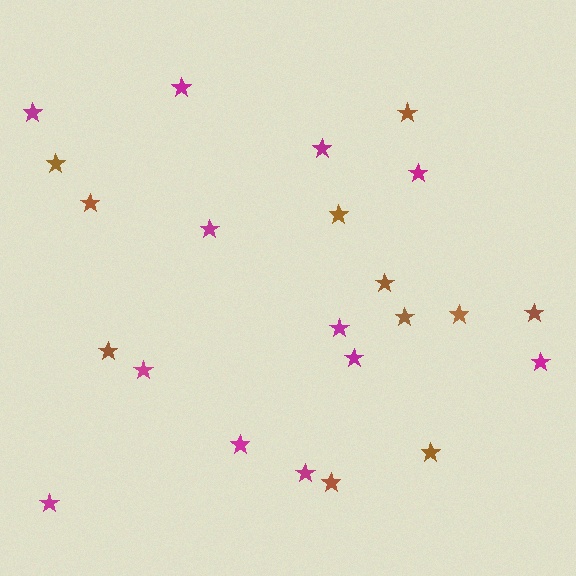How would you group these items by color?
There are 2 groups: one group of brown stars (11) and one group of magenta stars (12).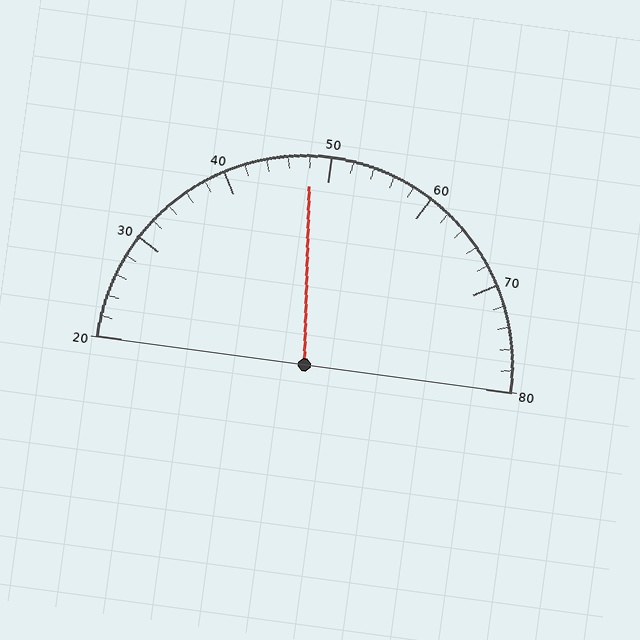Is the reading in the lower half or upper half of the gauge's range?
The reading is in the lower half of the range (20 to 80).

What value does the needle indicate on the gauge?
The needle indicates approximately 48.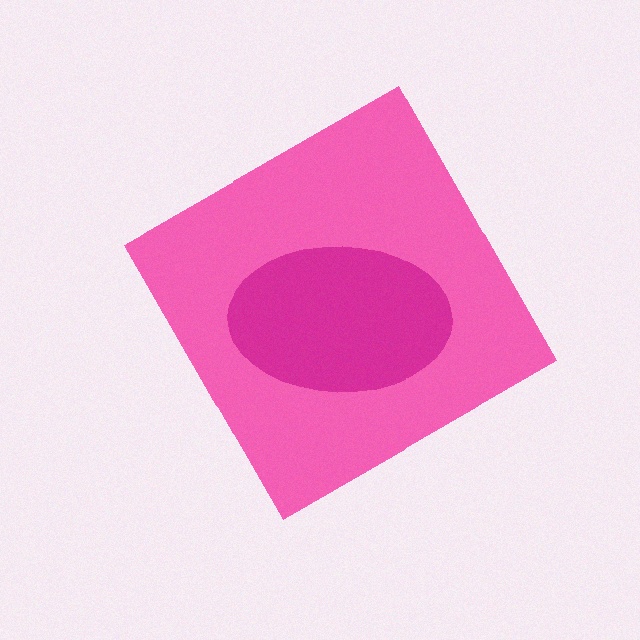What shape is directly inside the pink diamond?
The magenta ellipse.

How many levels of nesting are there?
2.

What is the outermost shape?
The pink diamond.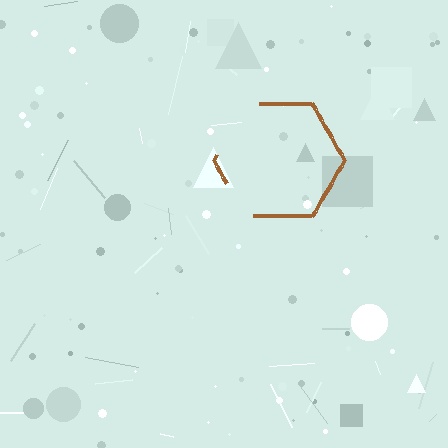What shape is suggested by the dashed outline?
The dashed outline suggests a hexagon.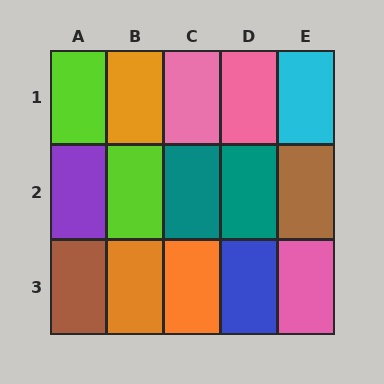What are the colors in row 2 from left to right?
Purple, lime, teal, teal, brown.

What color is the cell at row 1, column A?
Lime.